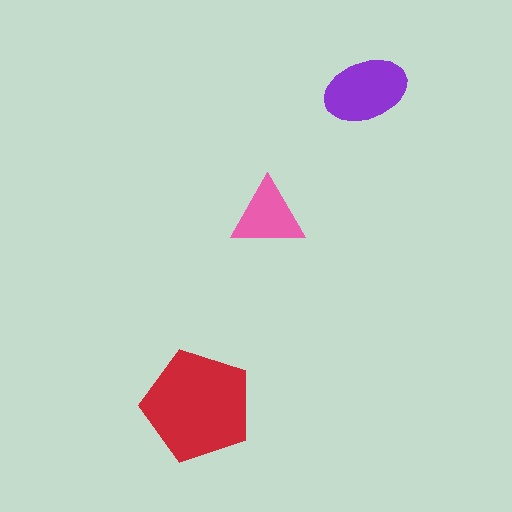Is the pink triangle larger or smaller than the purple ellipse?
Smaller.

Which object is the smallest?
The pink triangle.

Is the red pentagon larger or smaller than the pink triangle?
Larger.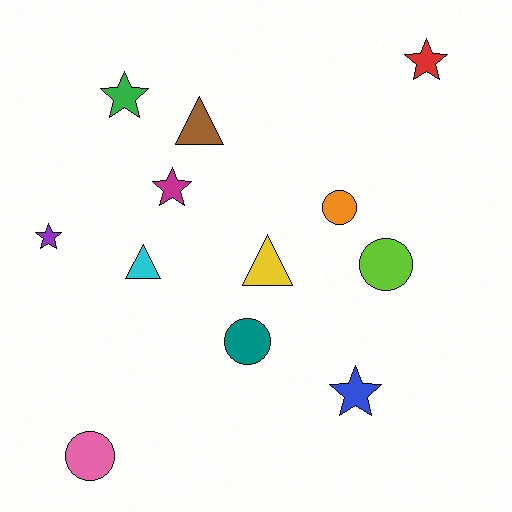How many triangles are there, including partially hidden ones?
There are 3 triangles.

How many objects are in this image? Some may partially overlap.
There are 12 objects.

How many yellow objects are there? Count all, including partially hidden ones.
There is 1 yellow object.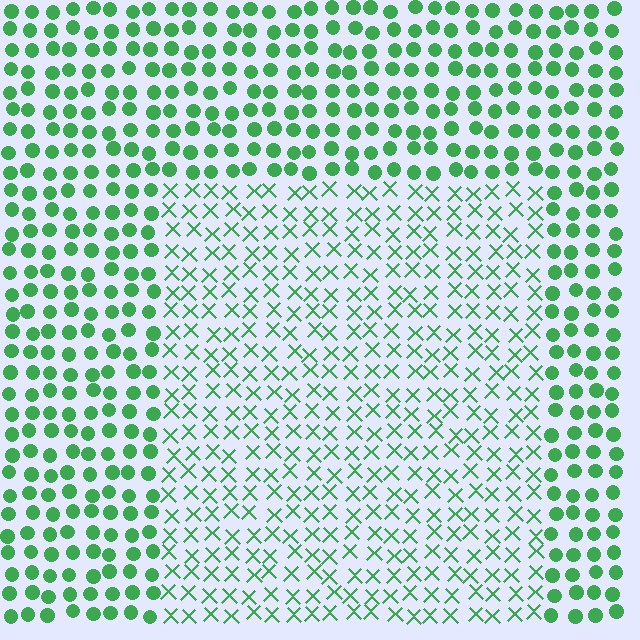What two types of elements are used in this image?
The image uses X marks inside the rectangle region and circles outside it.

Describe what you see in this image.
The image is filled with small green elements arranged in a uniform grid. A rectangle-shaped region contains X marks, while the surrounding area contains circles. The boundary is defined purely by the change in element shape.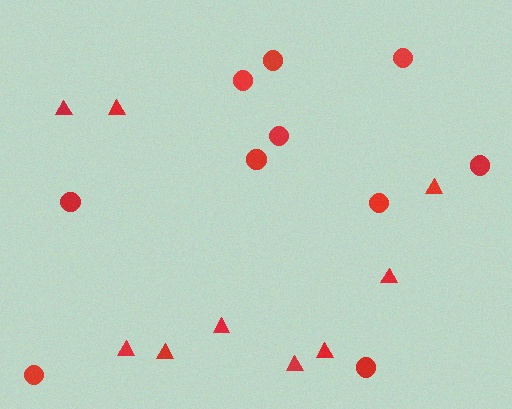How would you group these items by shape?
There are 2 groups: one group of triangles (9) and one group of circles (10).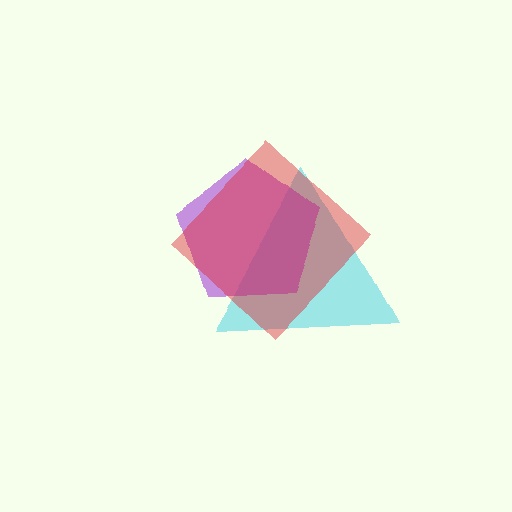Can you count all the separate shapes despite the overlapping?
Yes, there are 3 separate shapes.